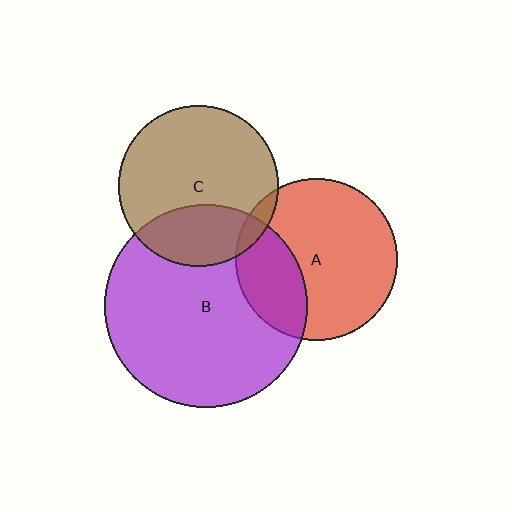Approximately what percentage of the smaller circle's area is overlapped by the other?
Approximately 30%.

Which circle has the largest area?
Circle B (purple).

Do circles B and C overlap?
Yes.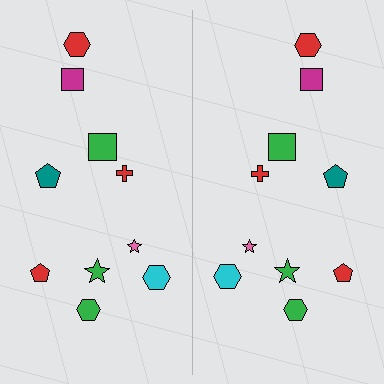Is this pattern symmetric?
Yes, this pattern has bilateral (reflection) symmetry.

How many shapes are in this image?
There are 20 shapes in this image.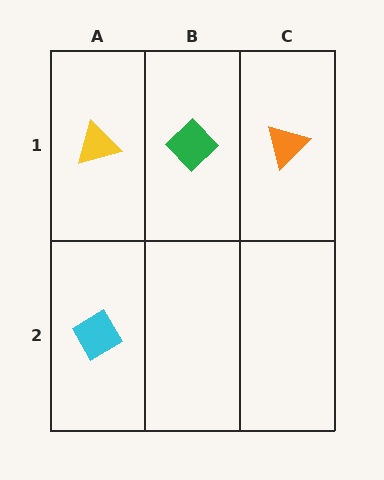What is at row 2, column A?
A cyan diamond.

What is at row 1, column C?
An orange triangle.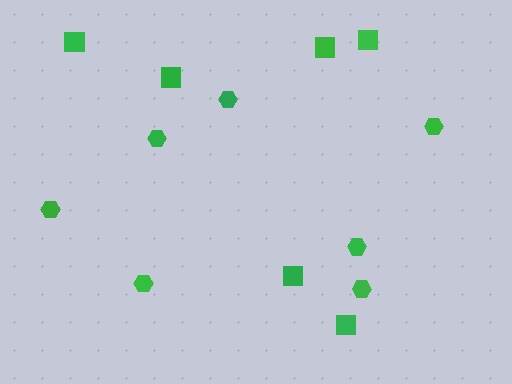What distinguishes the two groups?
There are 2 groups: one group of hexagons (7) and one group of squares (6).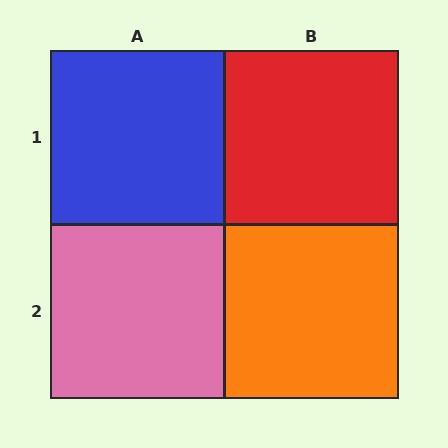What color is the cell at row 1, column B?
Red.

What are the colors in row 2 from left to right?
Pink, orange.